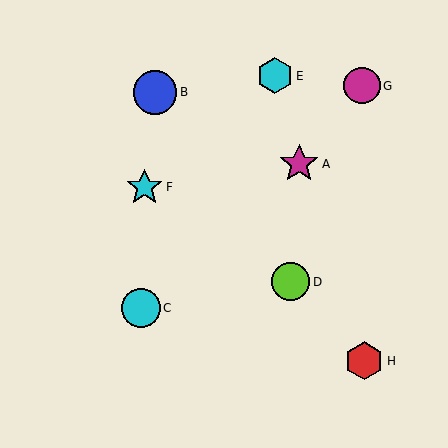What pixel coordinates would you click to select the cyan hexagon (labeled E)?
Click at (275, 76) to select the cyan hexagon E.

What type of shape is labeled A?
Shape A is a magenta star.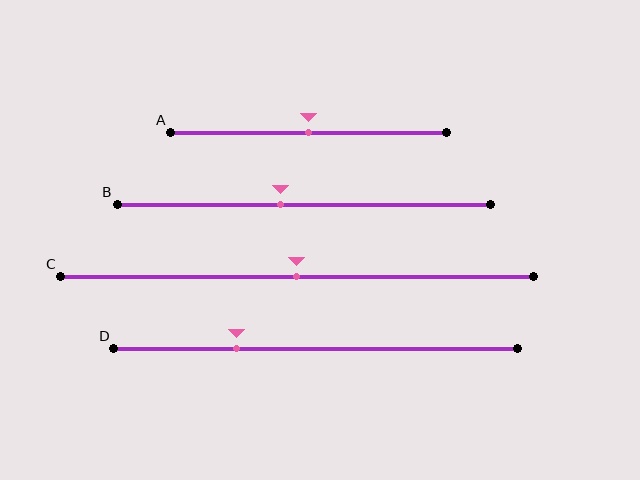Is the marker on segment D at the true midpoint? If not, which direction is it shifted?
No, the marker on segment D is shifted to the left by about 20% of the segment length.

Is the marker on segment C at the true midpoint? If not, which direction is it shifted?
Yes, the marker on segment C is at the true midpoint.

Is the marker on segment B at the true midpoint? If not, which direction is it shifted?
No, the marker on segment B is shifted to the left by about 6% of the segment length.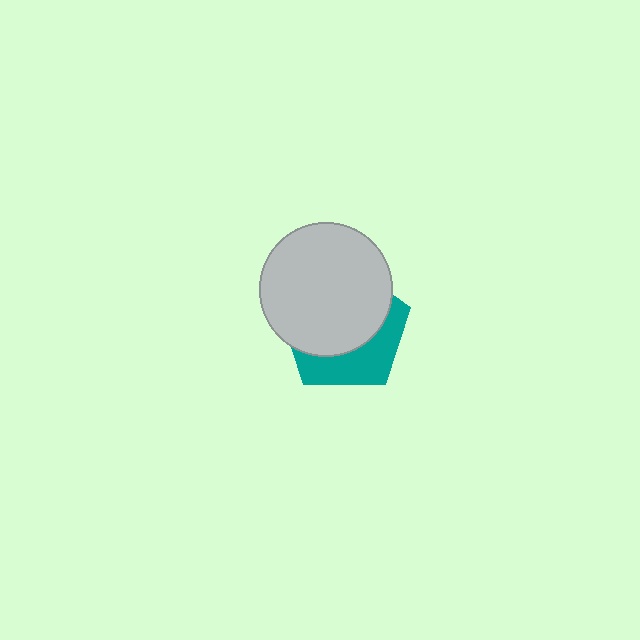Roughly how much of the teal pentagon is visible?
A small part of it is visible (roughly 37%).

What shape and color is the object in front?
The object in front is a light gray circle.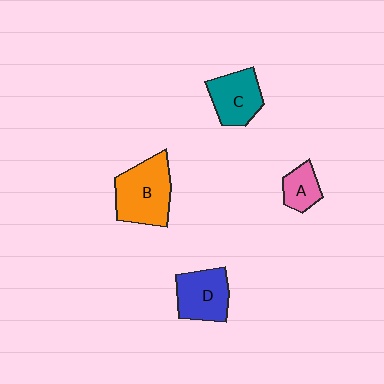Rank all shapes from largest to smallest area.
From largest to smallest: B (orange), D (blue), C (teal), A (pink).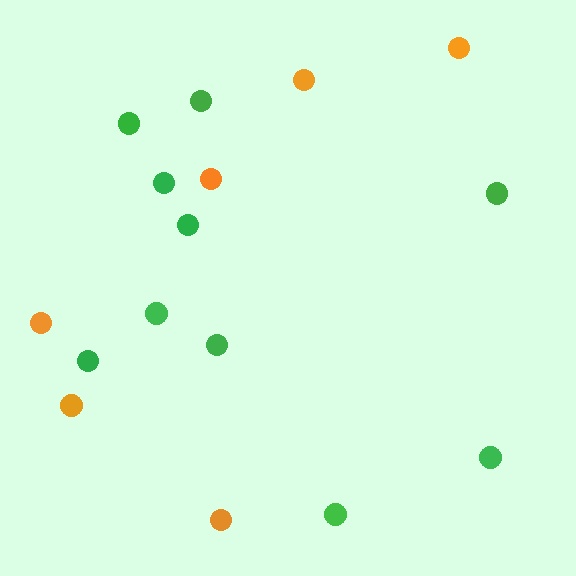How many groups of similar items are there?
There are 2 groups: one group of green circles (10) and one group of orange circles (6).